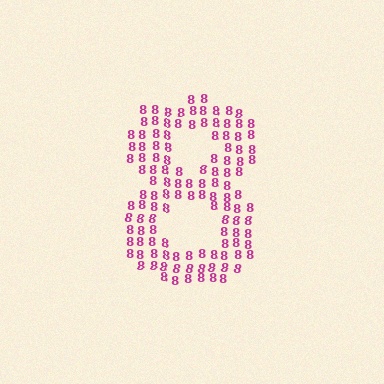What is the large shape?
The large shape is the digit 8.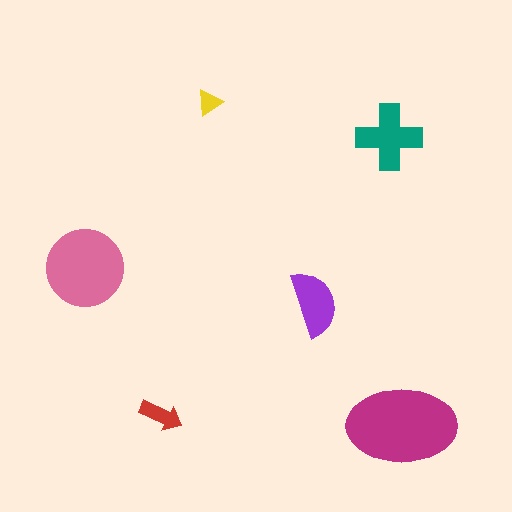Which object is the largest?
The magenta ellipse.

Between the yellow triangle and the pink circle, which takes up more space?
The pink circle.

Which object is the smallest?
The yellow triangle.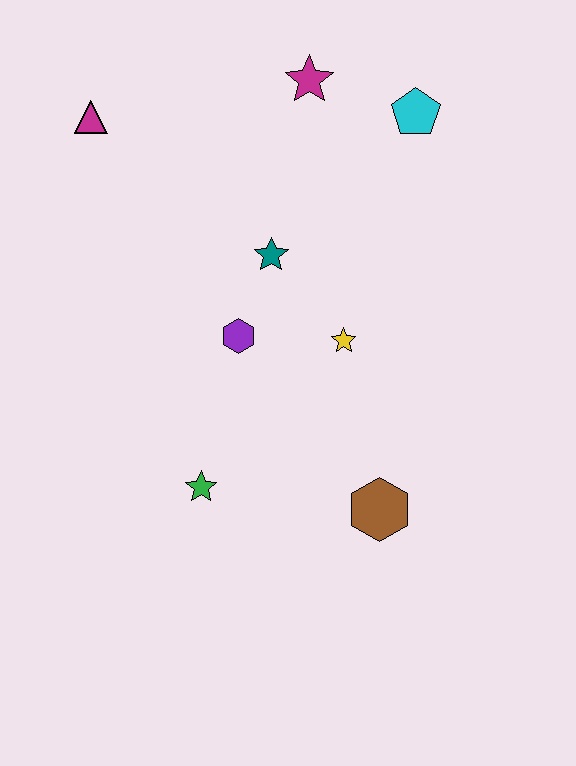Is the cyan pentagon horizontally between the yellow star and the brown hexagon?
No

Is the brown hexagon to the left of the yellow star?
No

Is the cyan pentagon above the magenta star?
No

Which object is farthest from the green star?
The cyan pentagon is farthest from the green star.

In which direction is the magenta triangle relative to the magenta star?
The magenta triangle is to the left of the magenta star.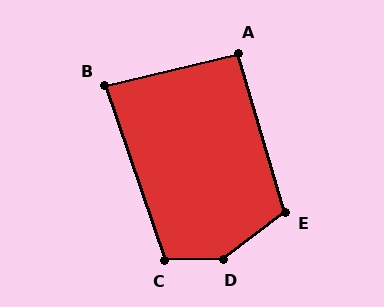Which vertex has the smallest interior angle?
B, at approximately 85 degrees.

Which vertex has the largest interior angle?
D, at approximately 144 degrees.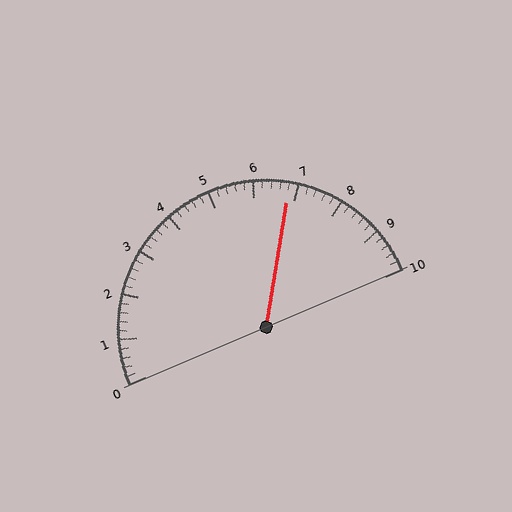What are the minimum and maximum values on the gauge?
The gauge ranges from 0 to 10.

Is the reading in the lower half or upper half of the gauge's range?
The reading is in the upper half of the range (0 to 10).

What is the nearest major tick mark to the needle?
The nearest major tick mark is 7.